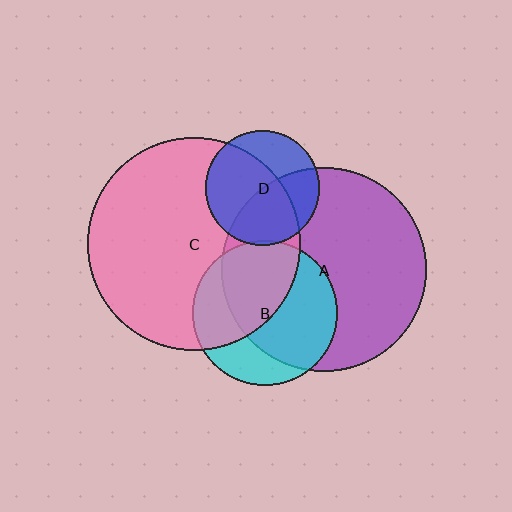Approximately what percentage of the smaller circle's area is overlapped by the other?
Approximately 65%.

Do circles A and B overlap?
Yes.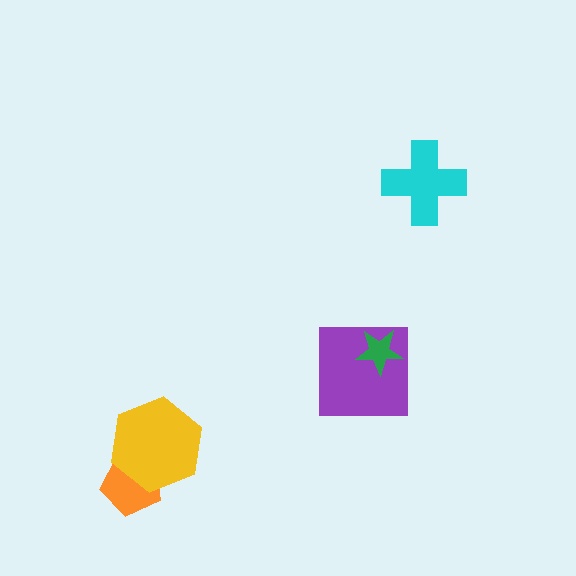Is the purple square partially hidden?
Yes, it is partially covered by another shape.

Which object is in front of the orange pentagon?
The yellow hexagon is in front of the orange pentagon.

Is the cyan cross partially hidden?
No, no other shape covers it.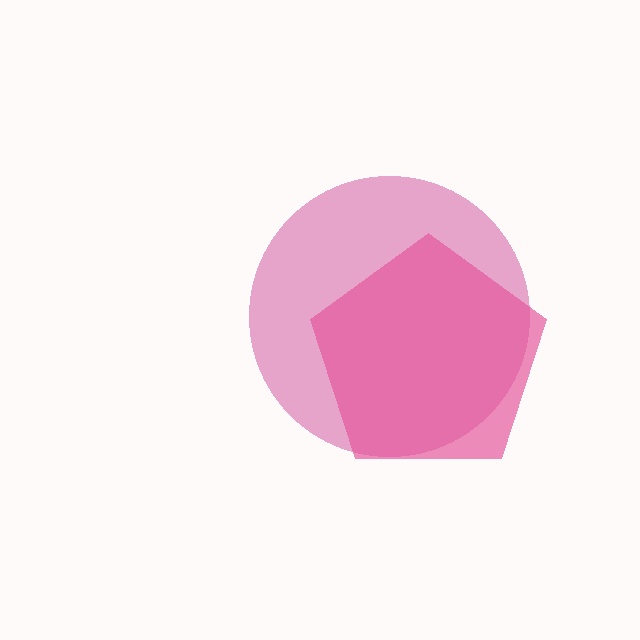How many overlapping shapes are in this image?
There are 2 overlapping shapes in the image.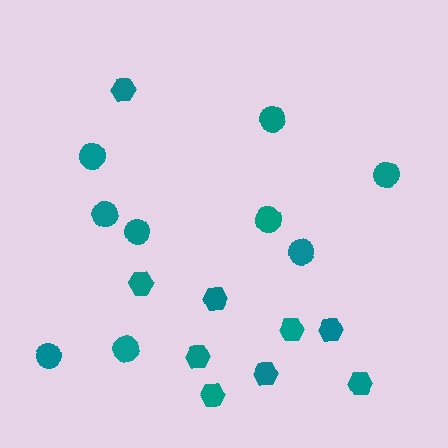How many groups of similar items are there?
There are 2 groups: one group of circles (9) and one group of hexagons (9).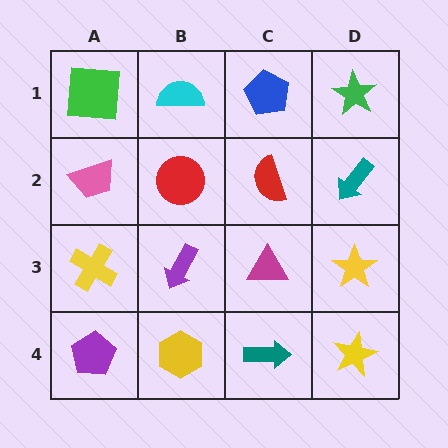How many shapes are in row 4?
4 shapes.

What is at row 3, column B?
A purple arrow.